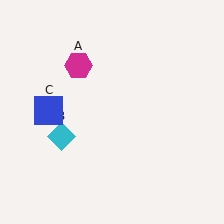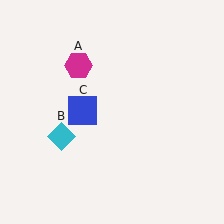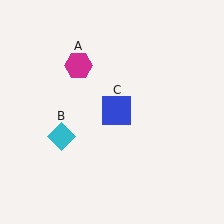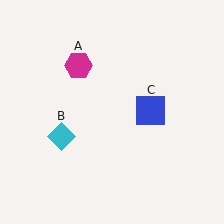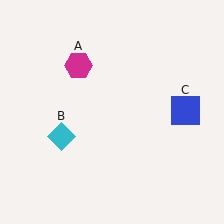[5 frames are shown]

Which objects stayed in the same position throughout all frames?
Magenta hexagon (object A) and cyan diamond (object B) remained stationary.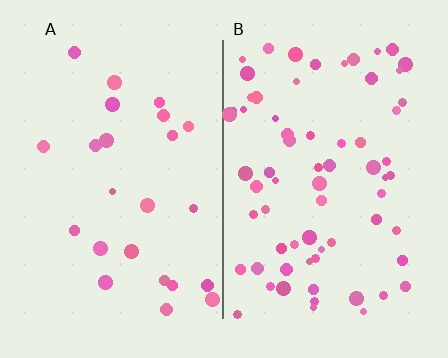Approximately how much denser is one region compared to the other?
Approximately 2.8× — region B over region A.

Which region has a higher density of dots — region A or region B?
B (the right).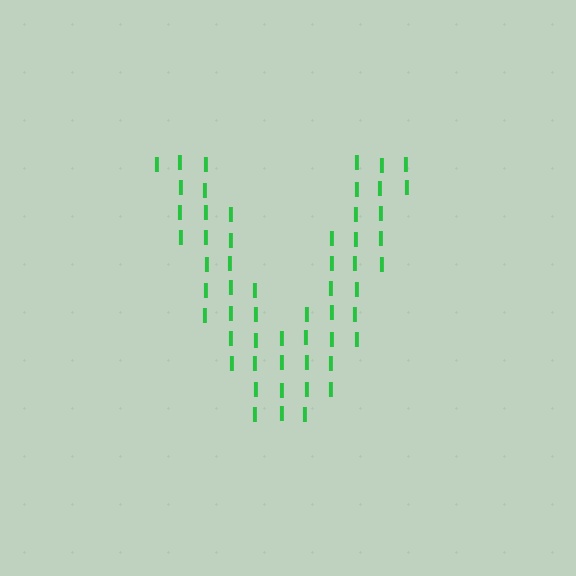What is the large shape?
The large shape is the letter V.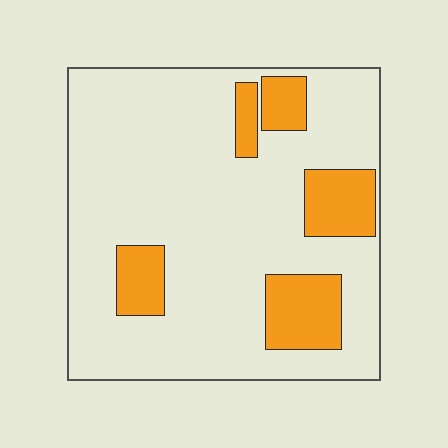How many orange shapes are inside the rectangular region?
5.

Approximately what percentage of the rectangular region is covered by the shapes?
Approximately 20%.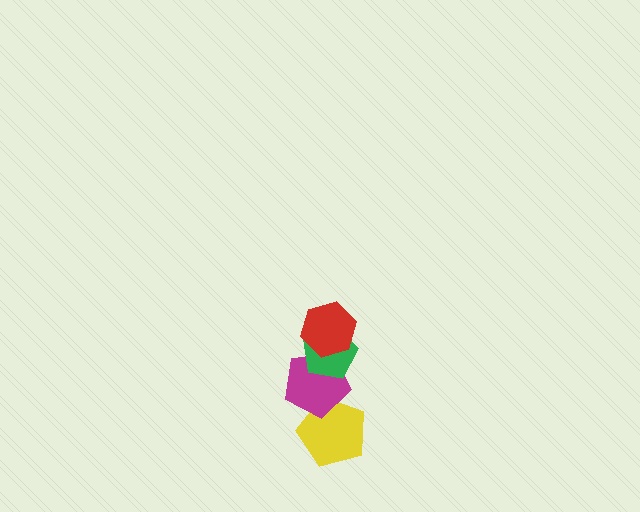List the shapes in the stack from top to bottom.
From top to bottom: the red hexagon, the green pentagon, the magenta pentagon, the yellow pentagon.